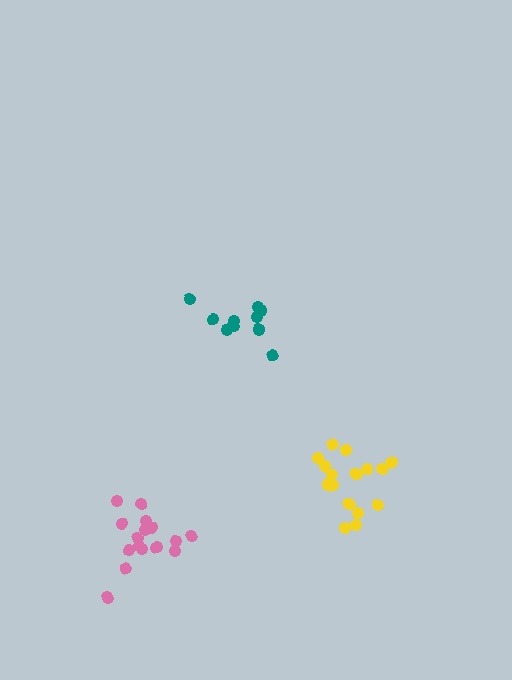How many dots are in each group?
Group 1: 16 dots, Group 2: 11 dots, Group 3: 16 dots (43 total).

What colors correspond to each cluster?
The clusters are colored: yellow, teal, pink.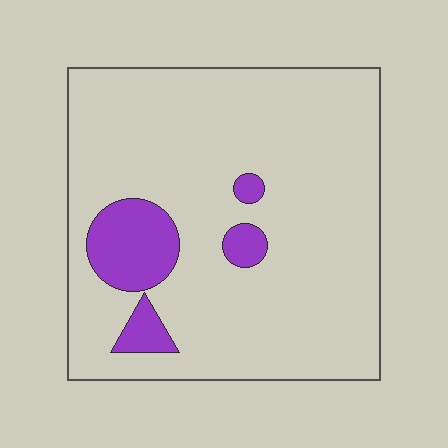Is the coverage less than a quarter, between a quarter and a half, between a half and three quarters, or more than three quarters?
Less than a quarter.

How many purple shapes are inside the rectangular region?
4.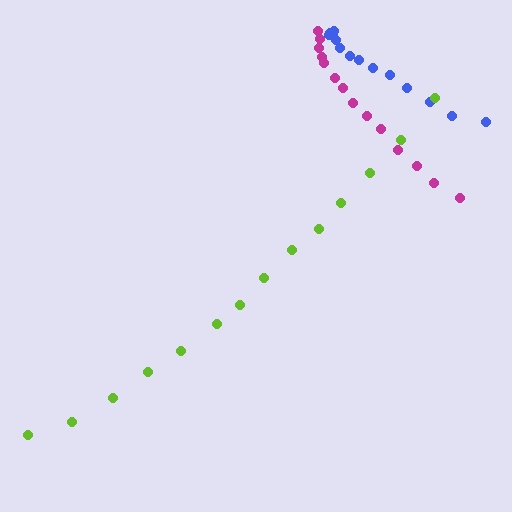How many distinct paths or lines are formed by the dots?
There are 3 distinct paths.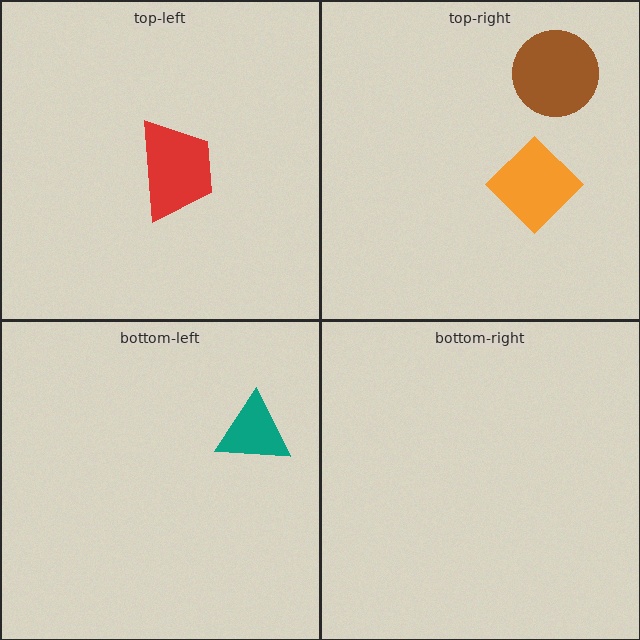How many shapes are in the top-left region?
1.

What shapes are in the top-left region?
The red trapezoid.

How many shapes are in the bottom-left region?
1.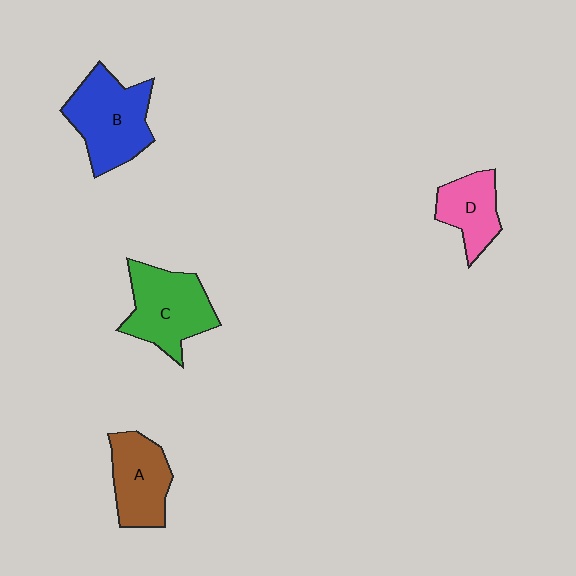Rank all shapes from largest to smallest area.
From largest to smallest: B (blue), C (green), A (brown), D (pink).